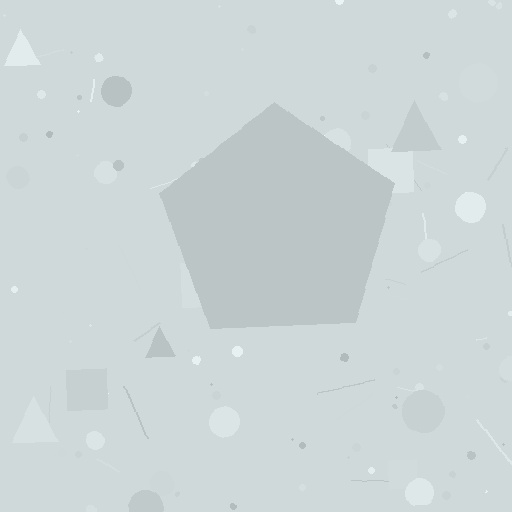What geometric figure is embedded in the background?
A pentagon is embedded in the background.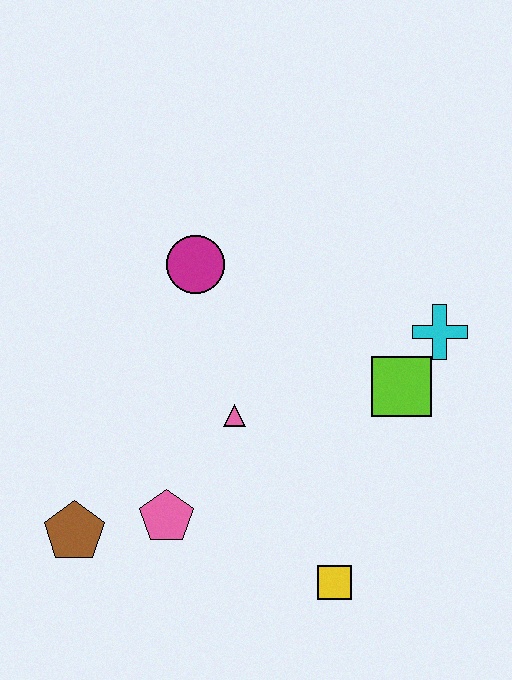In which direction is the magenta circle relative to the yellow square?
The magenta circle is above the yellow square.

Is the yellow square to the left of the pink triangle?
No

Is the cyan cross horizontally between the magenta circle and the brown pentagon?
No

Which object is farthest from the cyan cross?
The brown pentagon is farthest from the cyan cross.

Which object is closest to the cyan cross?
The lime square is closest to the cyan cross.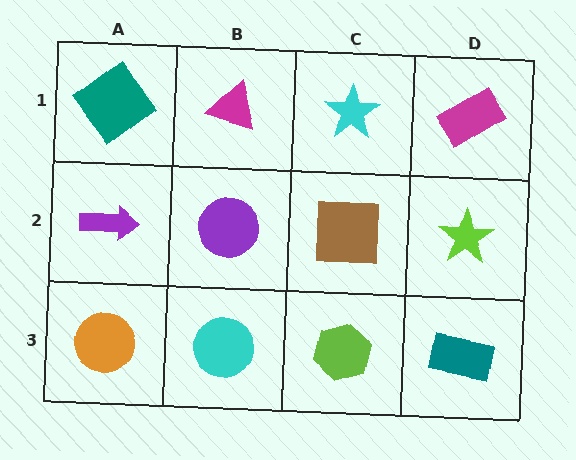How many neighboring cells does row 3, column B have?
3.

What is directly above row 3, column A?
A purple arrow.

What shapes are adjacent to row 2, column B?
A magenta triangle (row 1, column B), a cyan circle (row 3, column B), a purple arrow (row 2, column A), a brown square (row 2, column C).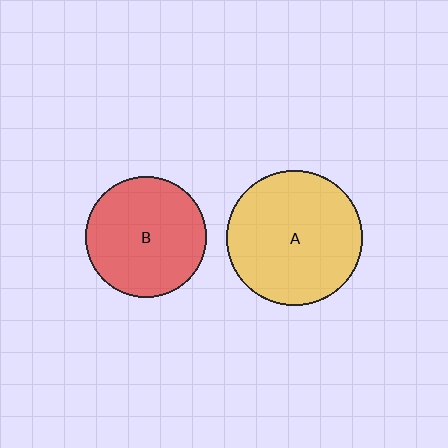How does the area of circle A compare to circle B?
Approximately 1.3 times.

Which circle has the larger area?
Circle A (yellow).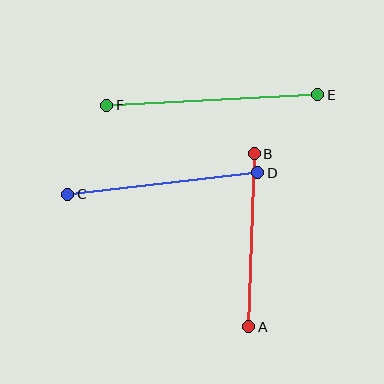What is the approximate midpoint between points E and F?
The midpoint is at approximately (212, 100) pixels.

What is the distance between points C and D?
The distance is approximately 191 pixels.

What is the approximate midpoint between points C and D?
The midpoint is at approximately (163, 184) pixels.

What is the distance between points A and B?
The distance is approximately 173 pixels.